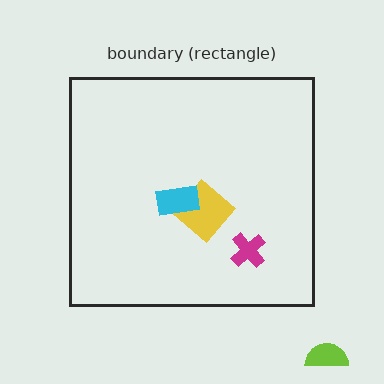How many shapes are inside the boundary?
3 inside, 1 outside.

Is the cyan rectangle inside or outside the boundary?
Inside.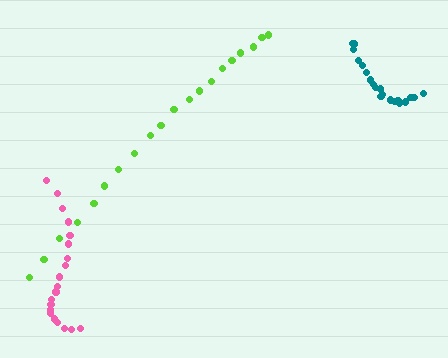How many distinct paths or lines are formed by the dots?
There are 3 distinct paths.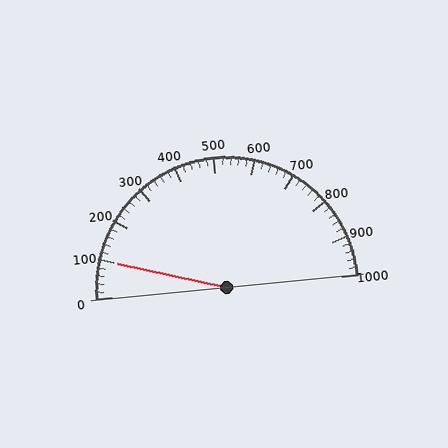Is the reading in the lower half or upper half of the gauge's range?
The reading is in the lower half of the range (0 to 1000).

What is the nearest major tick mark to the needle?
The nearest major tick mark is 100.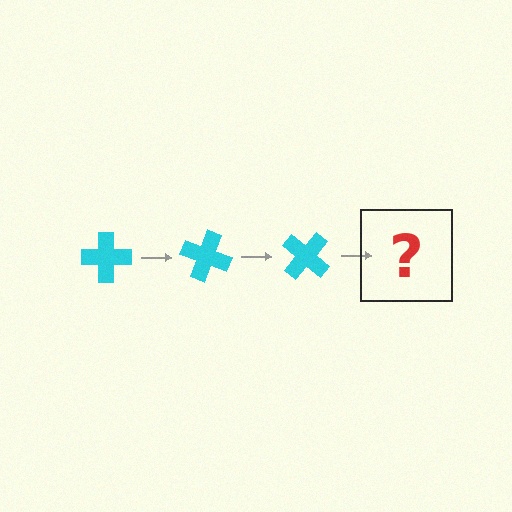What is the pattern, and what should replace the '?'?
The pattern is that the cross rotates 20 degrees each step. The '?' should be a cyan cross rotated 60 degrees.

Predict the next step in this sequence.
The next step is a cyan cross rotated 60 degrees.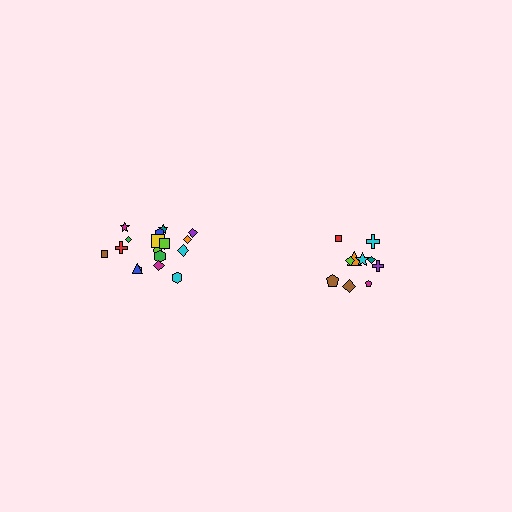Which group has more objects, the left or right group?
The left group.